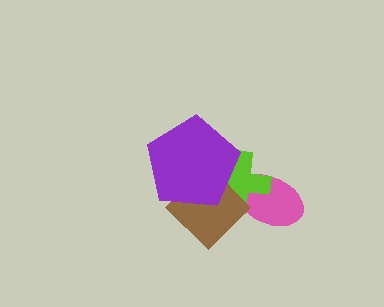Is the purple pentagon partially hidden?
No, no other shape covers it.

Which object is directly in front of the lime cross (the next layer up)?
The brown diamond is directly in front of the lime cross.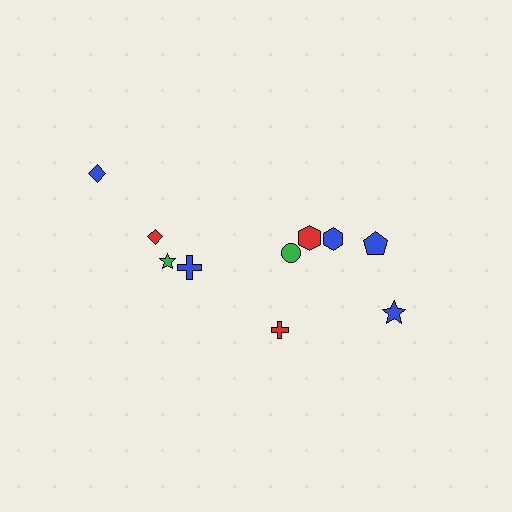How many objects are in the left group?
There are 4 objects.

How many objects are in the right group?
There are 6 objects.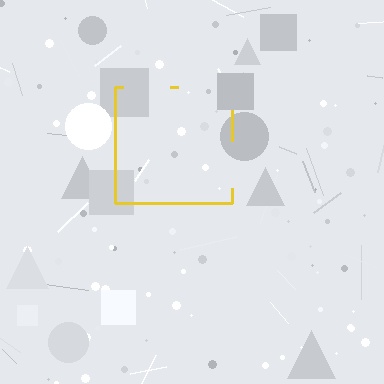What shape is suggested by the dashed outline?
The dashed outline suggests a square.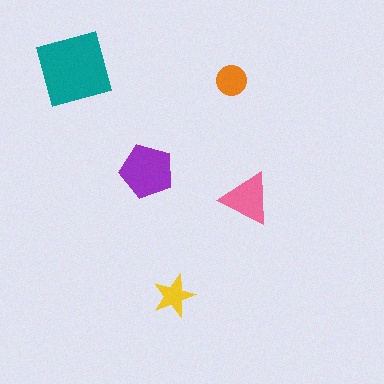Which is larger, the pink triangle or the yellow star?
The pink triangle.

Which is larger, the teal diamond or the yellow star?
The teal diamond.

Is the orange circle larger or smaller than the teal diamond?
Smaller.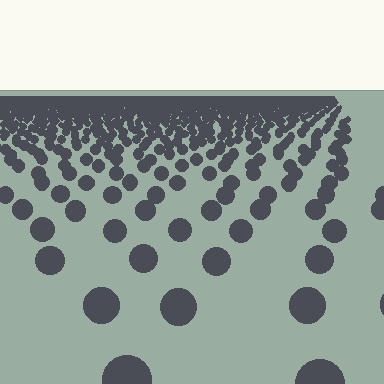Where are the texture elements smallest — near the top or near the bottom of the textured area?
Near the top.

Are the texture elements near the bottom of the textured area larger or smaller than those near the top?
Larger. Near the bottom, elements are closer to the viewer and appear at a bigger on-screen size.